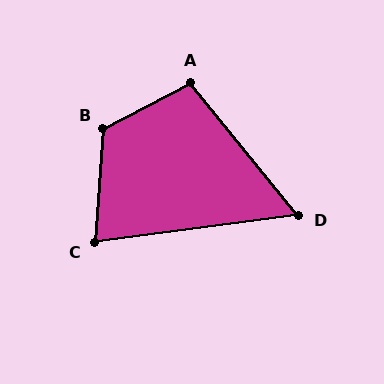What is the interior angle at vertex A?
Approximately 101 degrees (obtuse).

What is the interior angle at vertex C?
Approximately 79 degrees (acute).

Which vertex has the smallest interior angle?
D, at approximately 58 degrees.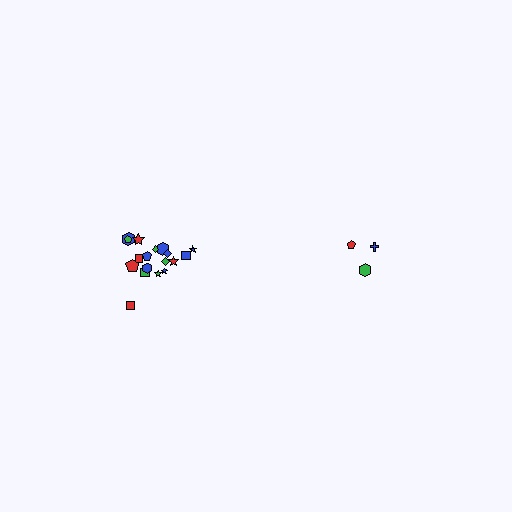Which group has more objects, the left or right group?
The left group.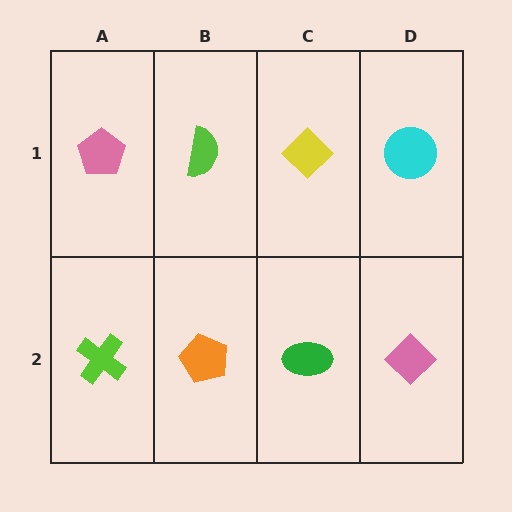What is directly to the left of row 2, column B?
A lime cross.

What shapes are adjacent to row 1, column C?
A green ellipse (row 2, column C), a lime semicircle (row 1, column B), a cyan circle (row 1, column D).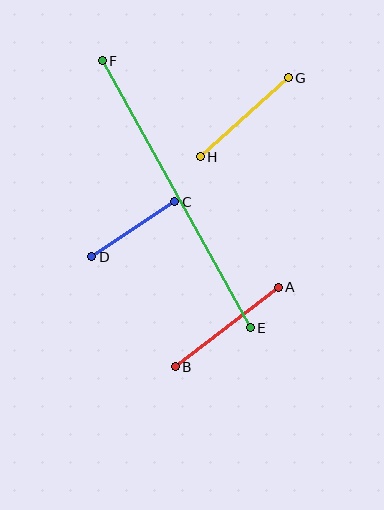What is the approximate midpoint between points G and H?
The midpoint is at approximately (244, 117) pixels.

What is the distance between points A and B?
The distance is approximately 131 pixels.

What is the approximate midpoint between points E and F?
The midpoint is at approximately (176, 194) pixels.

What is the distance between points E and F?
The distance is approximately 305 pixels.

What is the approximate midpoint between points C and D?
The midpoint is at approximately (133, 229) pixels.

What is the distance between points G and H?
The distance is approximately 119 pixels.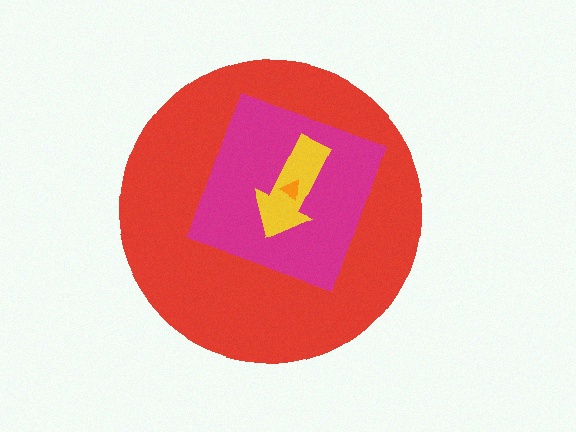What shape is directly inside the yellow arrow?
The orange triangle.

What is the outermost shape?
The red circle.